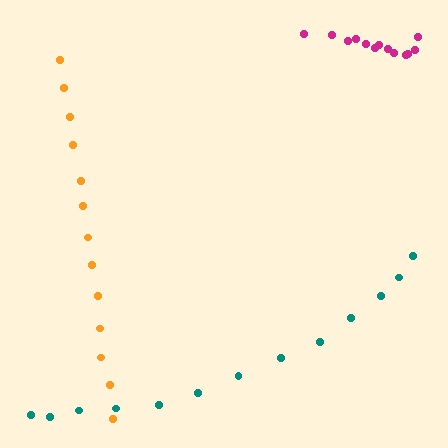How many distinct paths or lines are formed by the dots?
There are 3 distinct paths.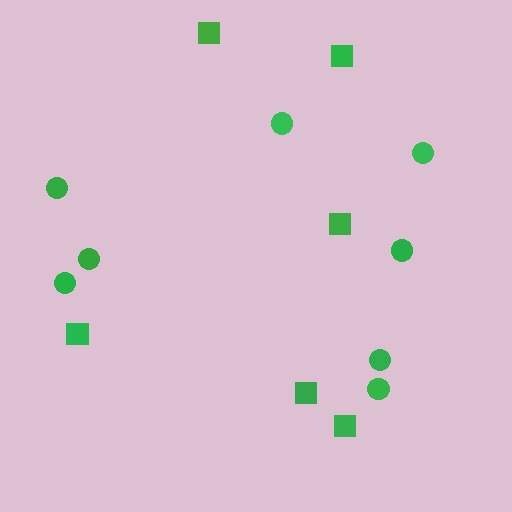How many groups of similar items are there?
There are 2 groups: one group of circles (8) and one group of squares (6).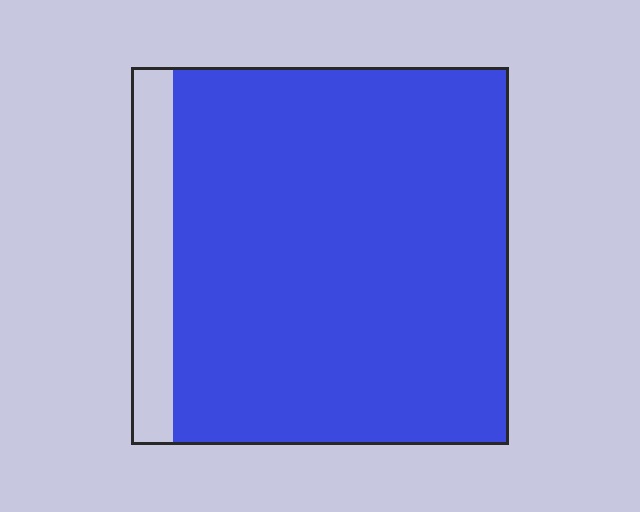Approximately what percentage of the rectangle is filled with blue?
Approximately 90%.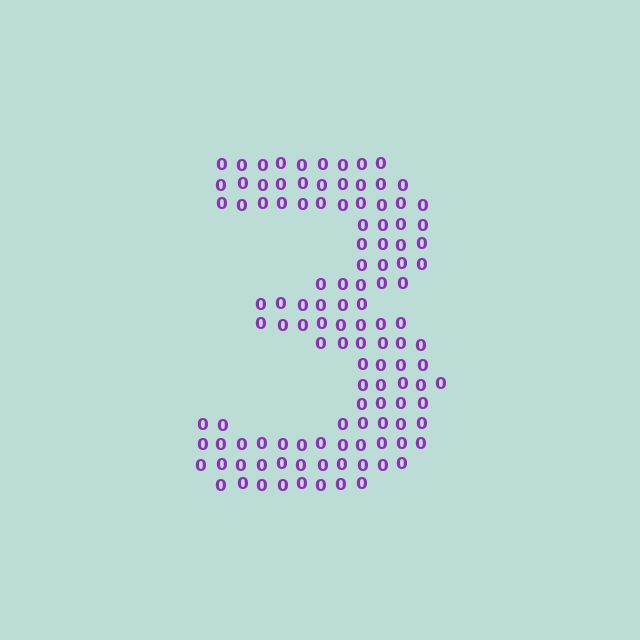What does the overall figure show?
The overall figure shows the digit 3.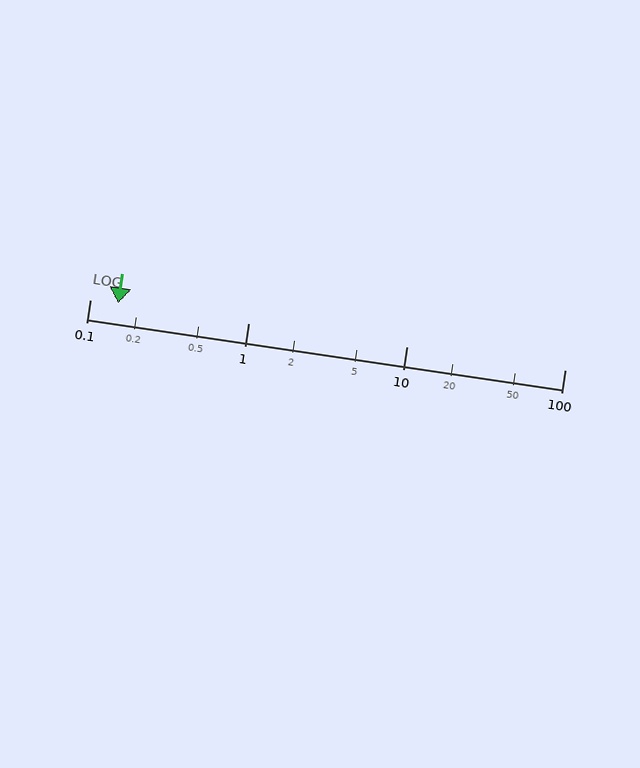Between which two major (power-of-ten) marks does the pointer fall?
The pointer is between 0.1 and 1.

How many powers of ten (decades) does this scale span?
The scale spans 3 decades, from 0.1 to 100.